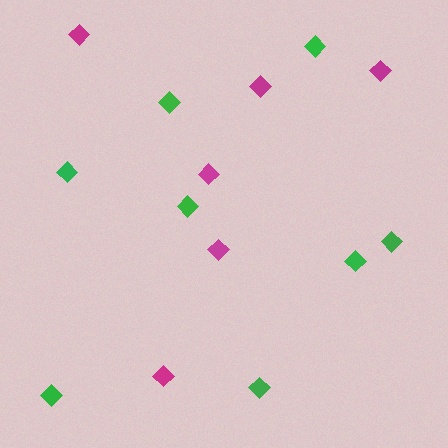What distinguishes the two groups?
There are 2 groups: one group of green diamonds (8) and one group of magenta diamonds (6).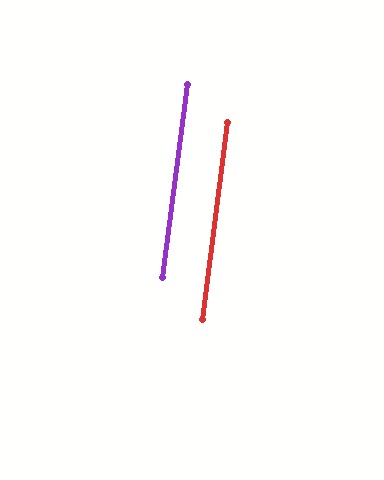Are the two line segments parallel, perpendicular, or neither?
Parallel — their directions differ by only 0.5°.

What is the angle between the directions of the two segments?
Approximately 0 degrees.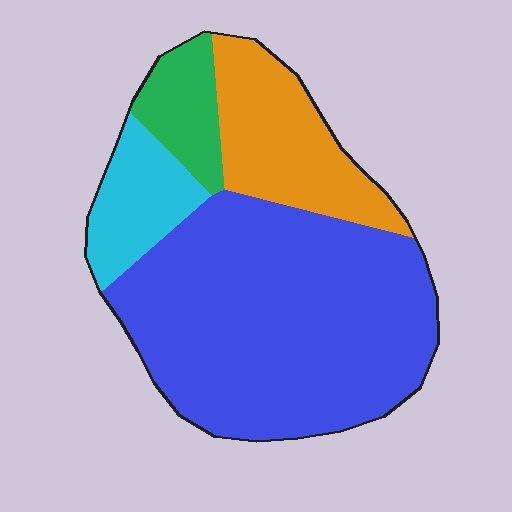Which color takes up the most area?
Blue, at roughly 60%.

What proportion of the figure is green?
Green takes up about one tenth (1/10) of the figure.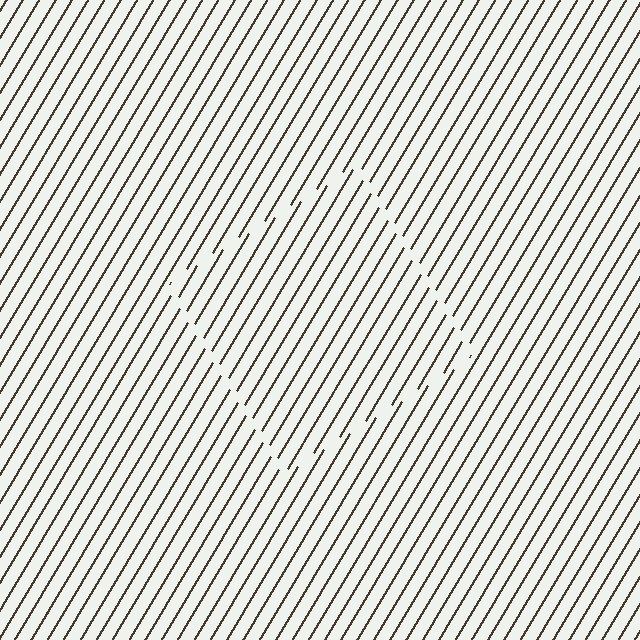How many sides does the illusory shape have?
4 sides — the line-ends trace a square.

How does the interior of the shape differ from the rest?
The interior of the shape contains the same grating, shifted by half a period — the contour is defined by the phase discontinuity where line-ends from the inner and outer gratings abut.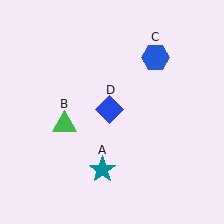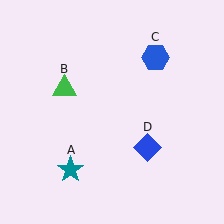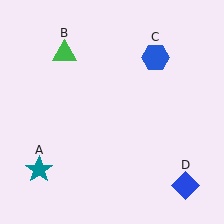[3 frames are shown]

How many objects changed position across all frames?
3 objects changed position: teal star (object A), green triangle (object B), blue diamond (object D).